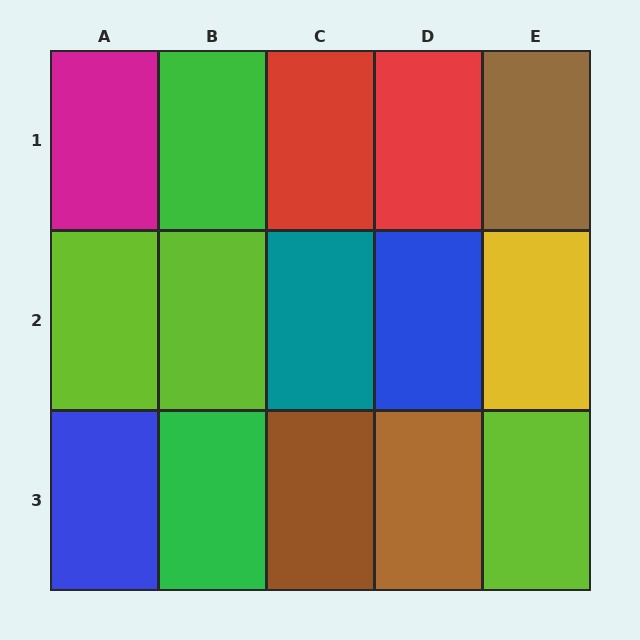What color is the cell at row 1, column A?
Magenta.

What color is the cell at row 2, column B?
Lime.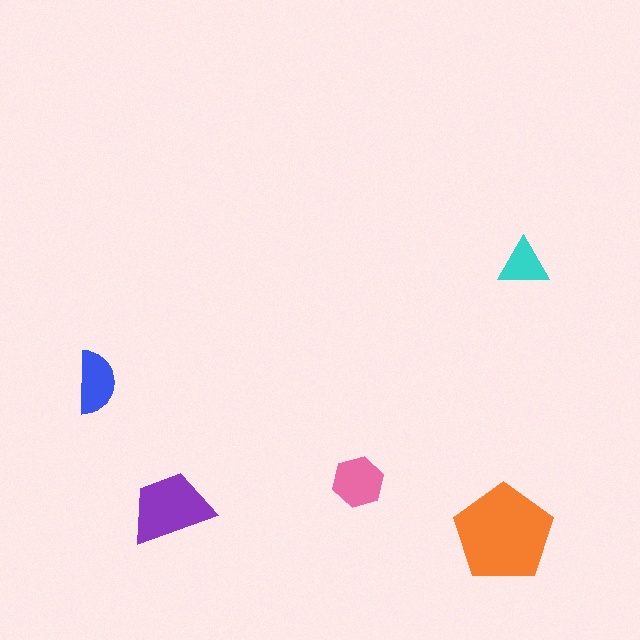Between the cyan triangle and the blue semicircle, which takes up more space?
The blue semicircle.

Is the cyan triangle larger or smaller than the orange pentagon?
Smaller.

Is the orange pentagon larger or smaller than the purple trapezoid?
Larger.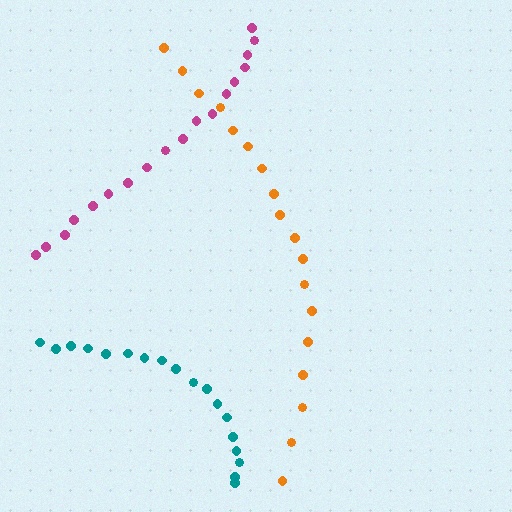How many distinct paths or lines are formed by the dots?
There are 3 distinct paths.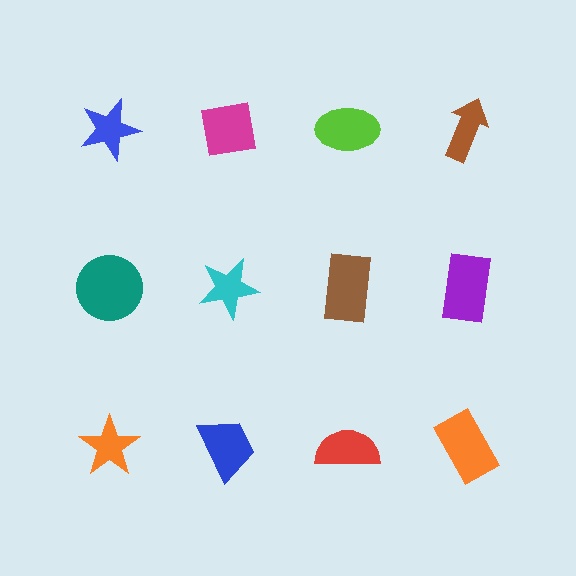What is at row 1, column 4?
A brown arrow.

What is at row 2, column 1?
A teal circle.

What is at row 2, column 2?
A cyan star.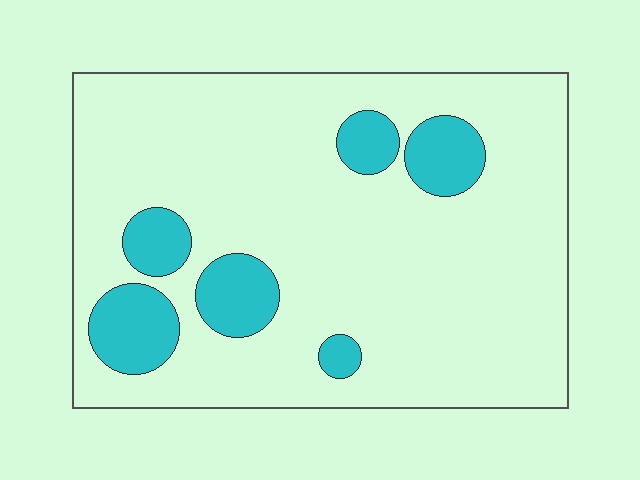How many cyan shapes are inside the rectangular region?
6.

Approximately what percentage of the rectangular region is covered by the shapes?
Approximately 15%.